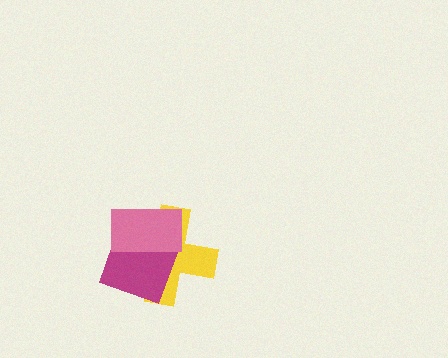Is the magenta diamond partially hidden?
Yes, it is partially covered by another shape.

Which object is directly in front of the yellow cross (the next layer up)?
The magenta diamond is directly in front of the yellow cross.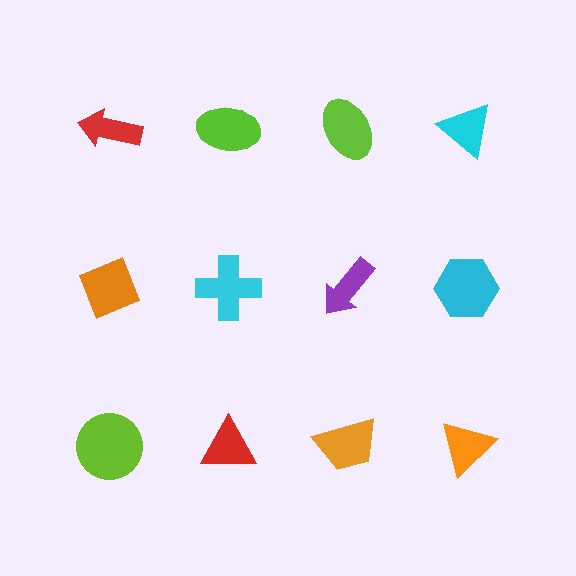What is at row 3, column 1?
A lime circle.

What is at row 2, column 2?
A cyan cross.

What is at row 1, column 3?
A lime ellipse.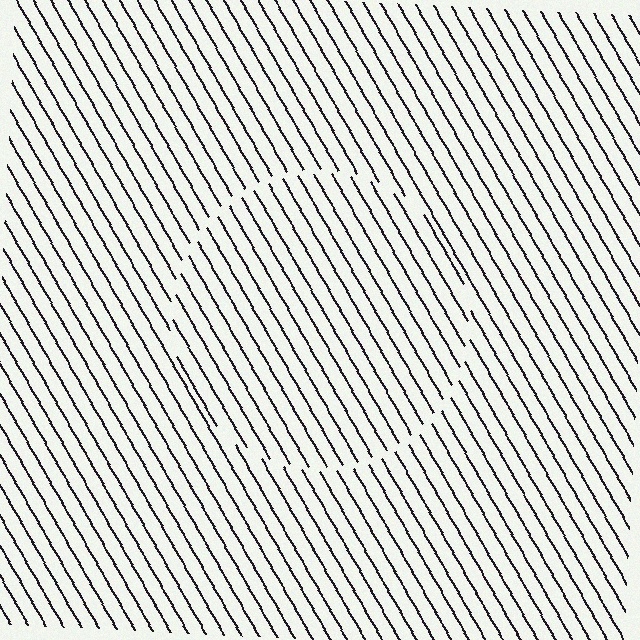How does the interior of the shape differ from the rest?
The interior of the shape contains the same grating, shifted by half a period — the contour is defined by the phase discontinuity where line-ends from the inner and outer gratings abut.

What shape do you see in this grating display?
An illusory circle. The interior of the shape contains the same grating, shifted by half a period — the contour is defined by the phase discontinuity where line-ends from the inner and outer gratings abut.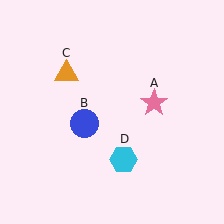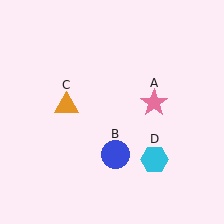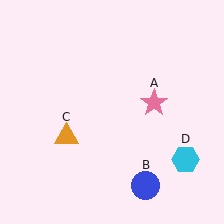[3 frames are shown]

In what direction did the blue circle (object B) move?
The blue circle (object B) moved down and to the right.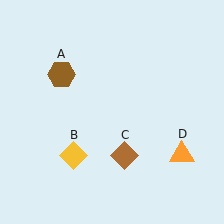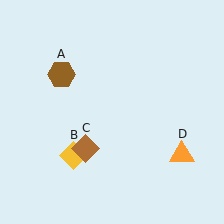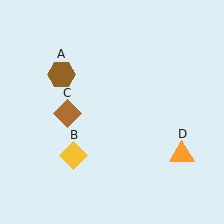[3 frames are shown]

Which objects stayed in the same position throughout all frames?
Brown hexagon (object A) and yellow diamond (object B) and orange triangle (object D) remained stationary.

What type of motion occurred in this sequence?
The brown diamond (object C) rotated clockwise around the center of the scene.